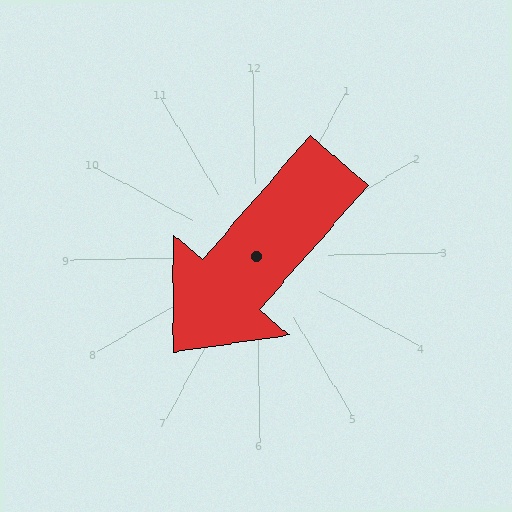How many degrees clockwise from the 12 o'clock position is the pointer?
Approximately 222 degrees.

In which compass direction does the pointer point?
Southwest.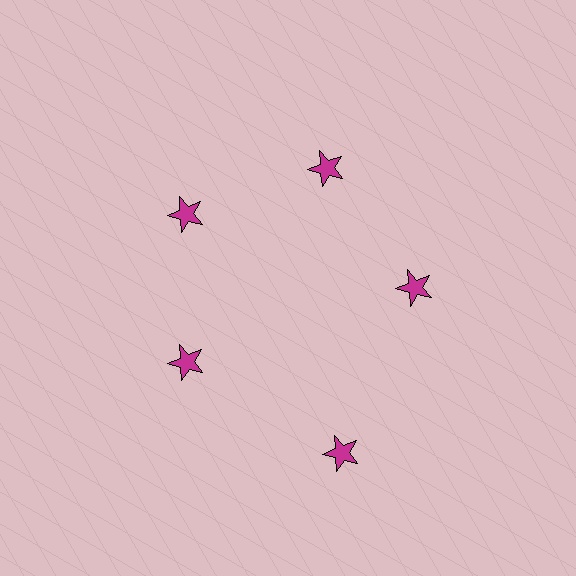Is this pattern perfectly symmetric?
No. The 5 magenta stars are arranged in a ring, but one element near the 5 o'clock position is pushed outward from the center, breaking the 5-fold rotational symmetry.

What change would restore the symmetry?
The symmetry would be restored by moving it inward, back onto the ring so that all 5 stars sit at equal angles and equal distance from the center.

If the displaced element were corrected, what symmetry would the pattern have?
It would have 5-fold rotational symmetry — the pattern would map onto itself every 72 degrees.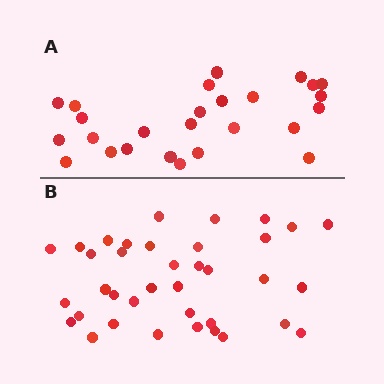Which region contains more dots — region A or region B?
Region B (the bottom region) has more dots.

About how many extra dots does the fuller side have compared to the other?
Region B has roughly 12 or so more dots than region A.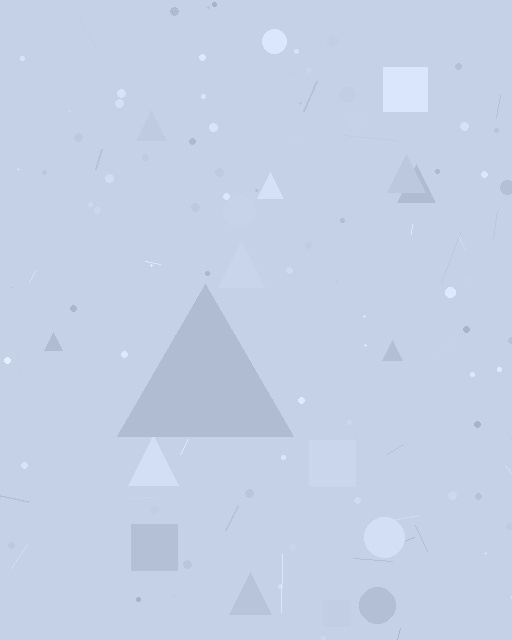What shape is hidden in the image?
A triangle is hidden in the image.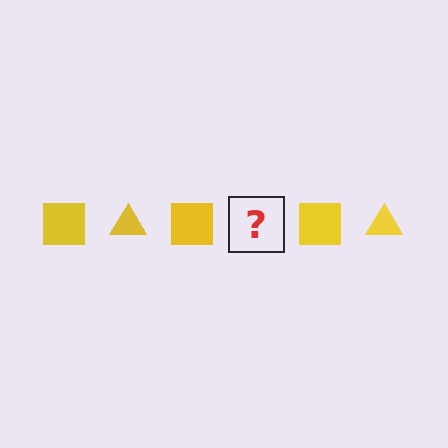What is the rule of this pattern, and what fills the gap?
The rule is that the pattern cycles through square, triangle shapes in yellow. The gap should be filled with a yellow triangle.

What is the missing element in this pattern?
The missing element is a yellow triangle.